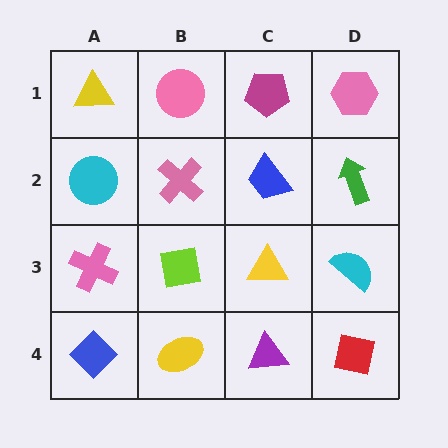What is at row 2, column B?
A pink cross.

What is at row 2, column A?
A cyan circle.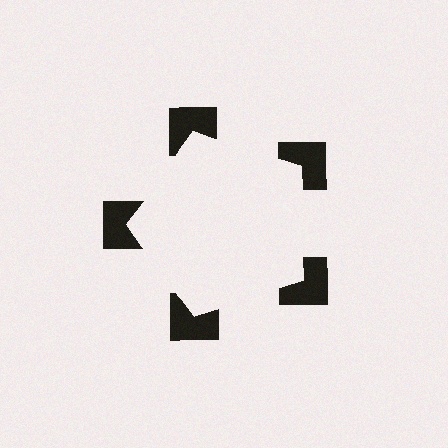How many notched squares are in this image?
There are 5 — one at each vertex of the illusory pentagon.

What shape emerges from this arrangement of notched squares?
An illusory pentagon — its edges are inferred from the aligned wedge cuts in the notched squares, not physically drawn.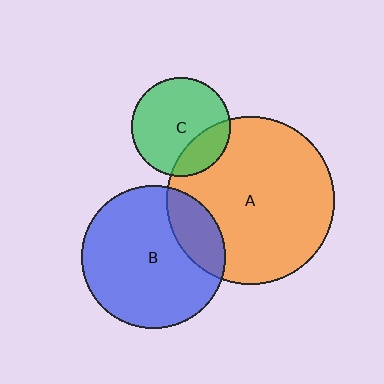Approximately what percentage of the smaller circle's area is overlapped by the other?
Approximately 20%.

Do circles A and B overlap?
Yes.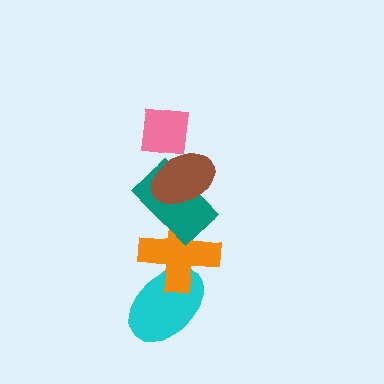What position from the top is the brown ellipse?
The brown ellipse is 2nd from the top.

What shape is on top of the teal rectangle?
The brown ellipse is on top of the teal rectangle.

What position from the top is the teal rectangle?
The teal rectangle is 3rd from the top.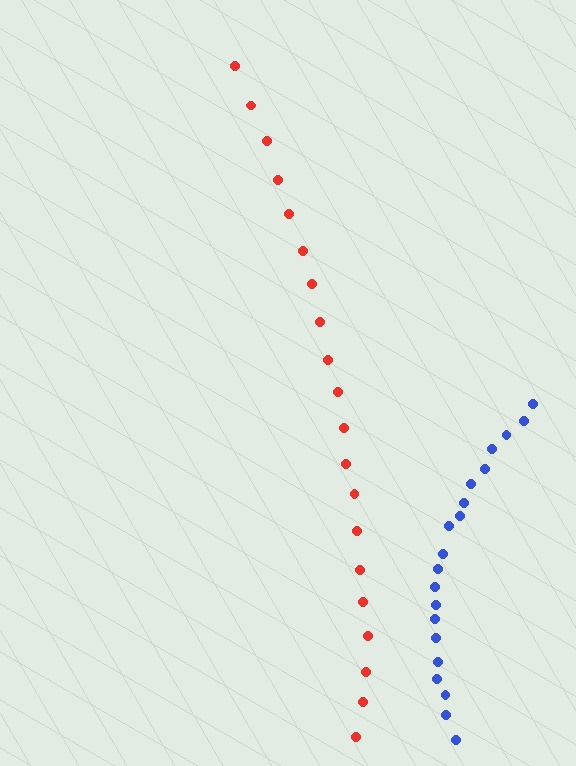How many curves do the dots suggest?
There are 2 distinct paths.